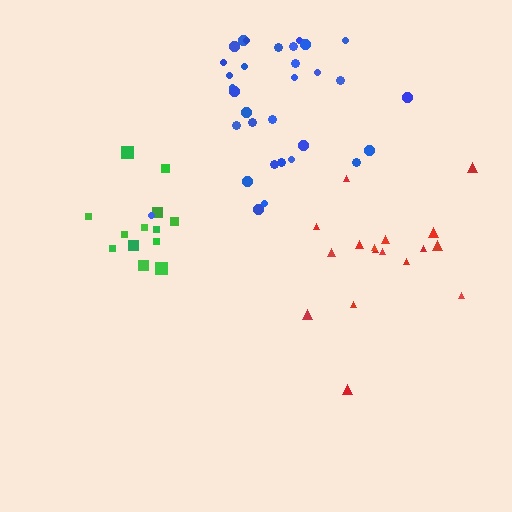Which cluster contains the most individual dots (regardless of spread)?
Blue (32).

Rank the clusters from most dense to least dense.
green, blue, red.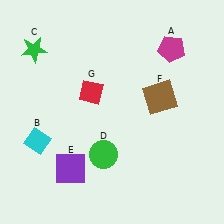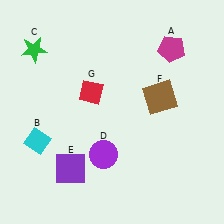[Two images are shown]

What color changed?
The circle (D) changed from green in Image 1 to purple in Image 2.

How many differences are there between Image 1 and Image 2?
There is 1 difference between the two images.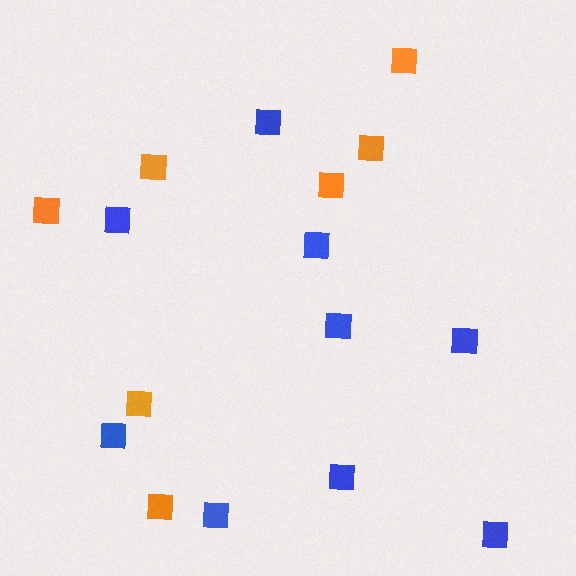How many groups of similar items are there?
There are 2 groups: one group of orange squares (7) and one group of blue squares (9).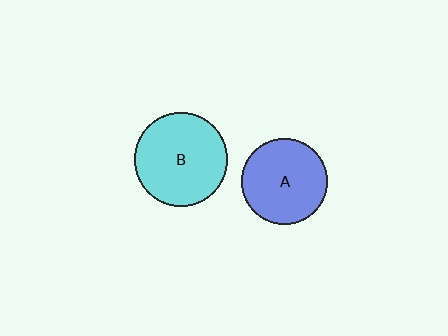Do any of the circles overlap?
No, none of the circles overlap.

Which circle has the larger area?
Circle B (cyan).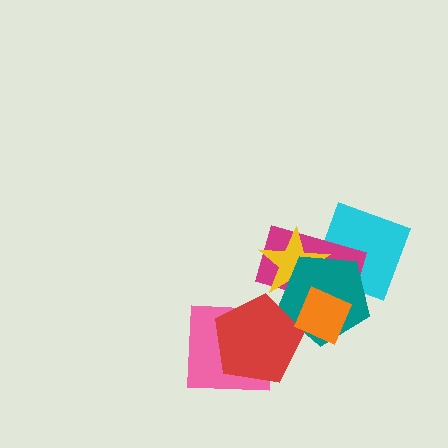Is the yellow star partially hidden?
Yes, it is partially covered by another shape.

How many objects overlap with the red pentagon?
3 objects overlap with the red pentagon.